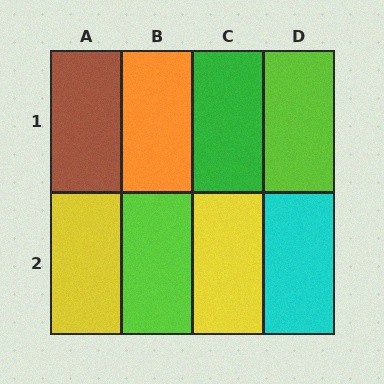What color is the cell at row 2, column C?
Yellow.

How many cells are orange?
1 cell is orange.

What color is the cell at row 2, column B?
Lime.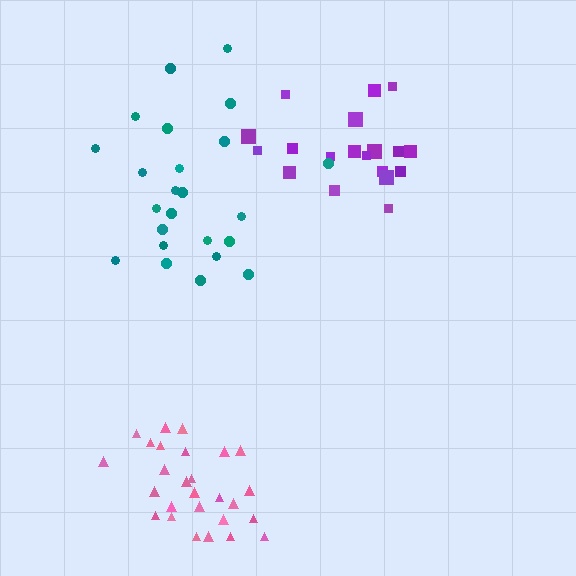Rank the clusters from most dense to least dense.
pink, purple, teal.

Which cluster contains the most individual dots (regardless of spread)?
Pink (27).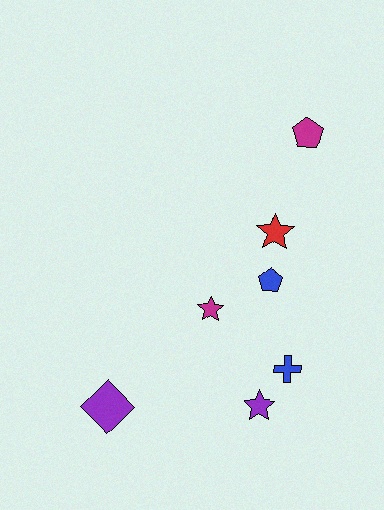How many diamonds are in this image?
There is 1 diamond.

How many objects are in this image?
There are 7 objects.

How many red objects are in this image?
There is 1 red object.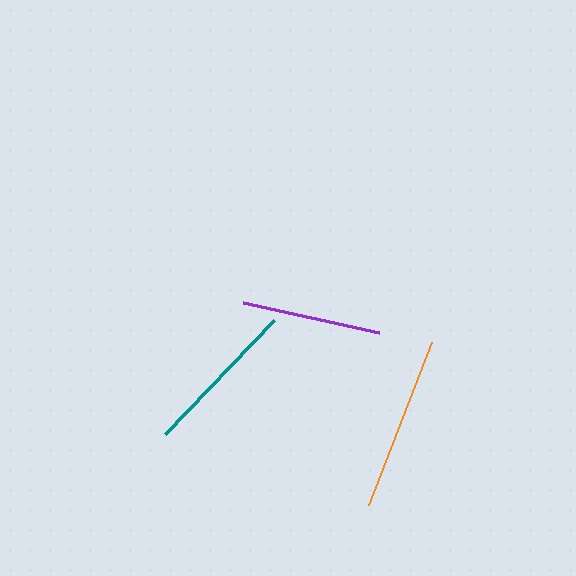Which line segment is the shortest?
The purple line is the shortest at approximately 139 pixels.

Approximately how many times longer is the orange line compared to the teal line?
The orange line is approximately 1.1 times the length of the teal line.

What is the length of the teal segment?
The teal segment is approximately 157 pixels long.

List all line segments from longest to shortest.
From longest to shortest: orange, teal, purple.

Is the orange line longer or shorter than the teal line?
The orange line is longer than the teal line.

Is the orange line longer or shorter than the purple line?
The orange line is longer than the purple line.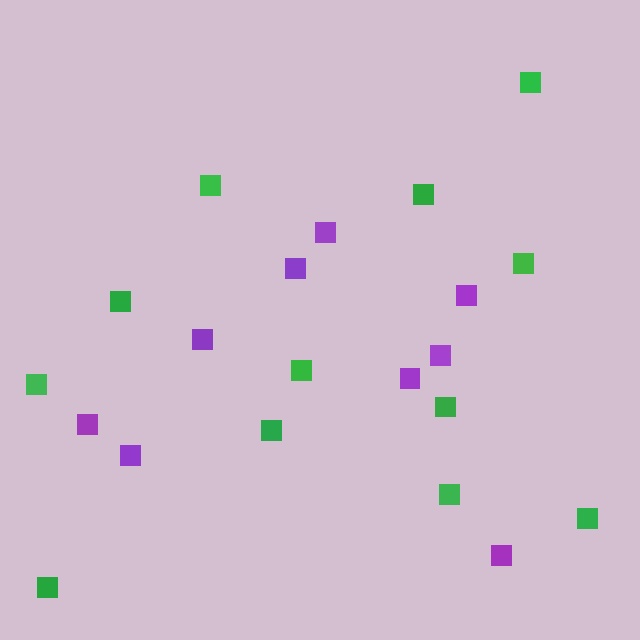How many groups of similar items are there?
There are 2 groups: one group of green squares (12) and one group of purple squares (9).